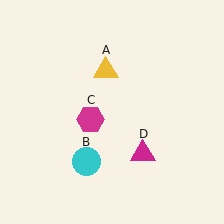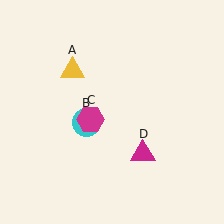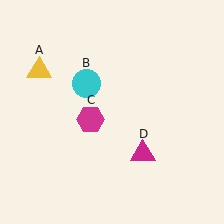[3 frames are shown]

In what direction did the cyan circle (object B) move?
The cyan circle (object B) moved up.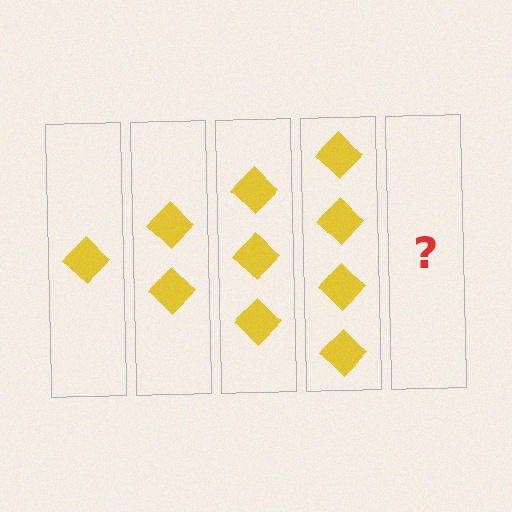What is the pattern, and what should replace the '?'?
The pattern is that each step adds one more diamond. The '?' should be 5 diamonds.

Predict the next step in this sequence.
The next step is 5 diamonds.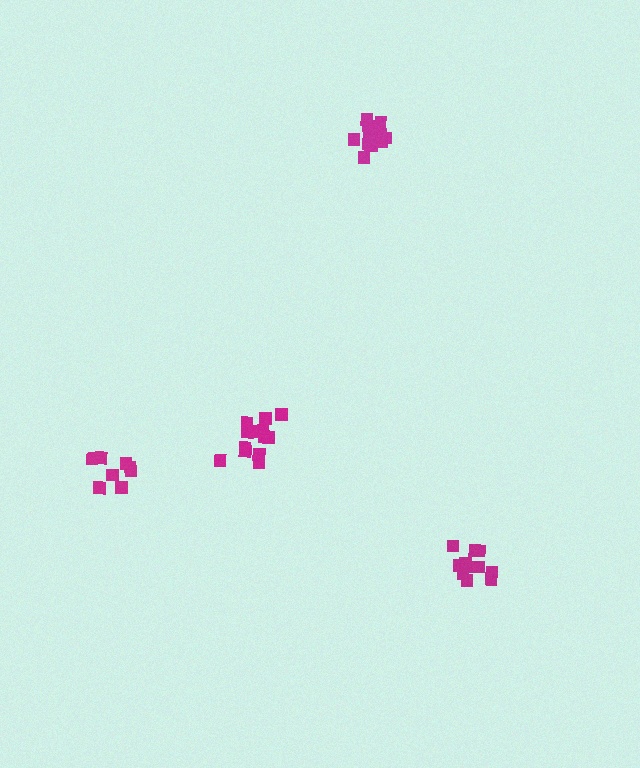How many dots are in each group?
Group 1: 13 dots, Group 2: 9 dots, Group 3: 12 dots, Group 4: 11 dots (45 total).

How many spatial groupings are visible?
There are 4 spatial groupings.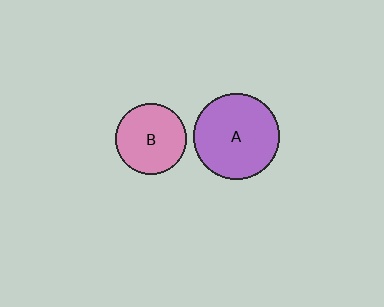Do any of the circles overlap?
No, none of the circles overlap.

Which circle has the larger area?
Circle A (purple).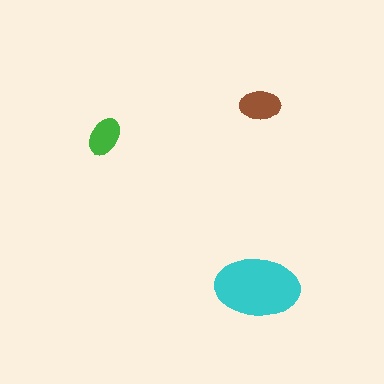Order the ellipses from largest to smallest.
the cyan one, the brown one, the green one.